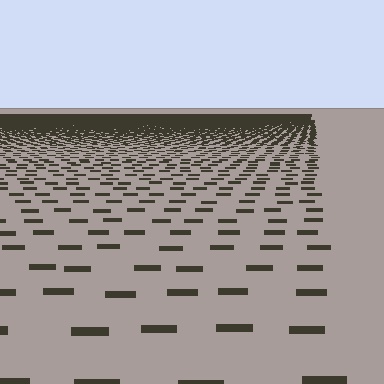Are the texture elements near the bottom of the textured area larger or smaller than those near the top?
Larger. Near the bottom, elements are closer to the viewer and appear at a bigger on-screen size.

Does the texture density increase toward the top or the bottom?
Density increases toward the top.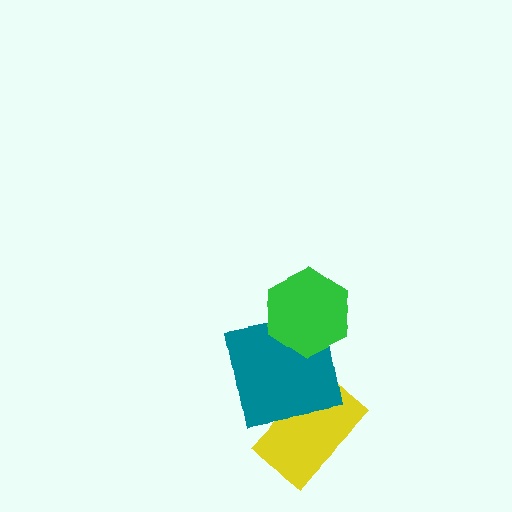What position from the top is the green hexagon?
The green hexagon is 1st from the top.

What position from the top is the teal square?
The teal square is 2nd from the top.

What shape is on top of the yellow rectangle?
The teal square is on top of the yellow rectangle.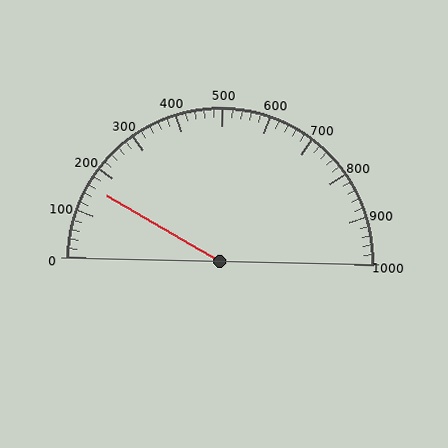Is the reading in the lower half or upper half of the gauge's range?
The reading is in the lower half of the range (0 to 1000).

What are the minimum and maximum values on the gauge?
The gauge ranges from 0 to 1000.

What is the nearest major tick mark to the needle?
The nearest major tick mark is 200.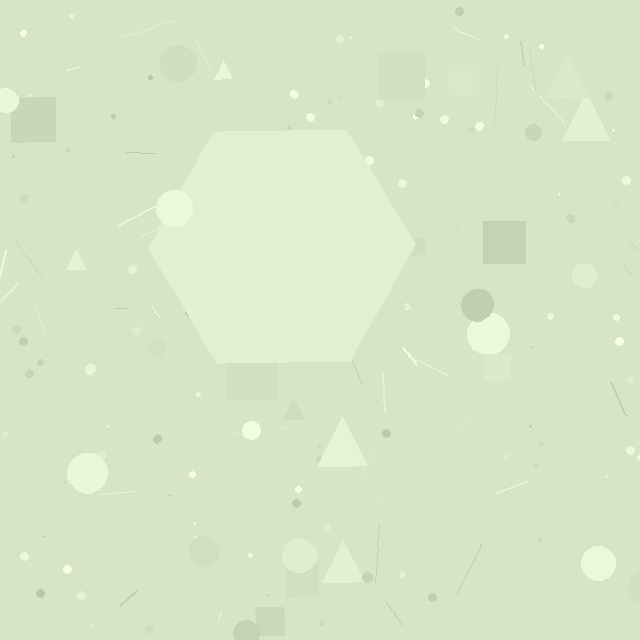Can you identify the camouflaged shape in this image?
The camouflaged shape is a hexagon.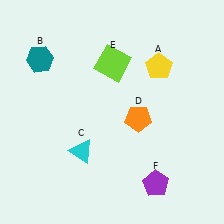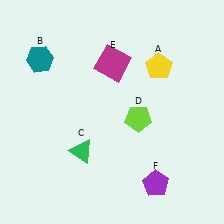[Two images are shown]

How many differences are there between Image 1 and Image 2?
There are 3 differences between the two images.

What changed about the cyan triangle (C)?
In Image 1, C is cyan. In Image 2, it changed to green.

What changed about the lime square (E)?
In Image 1, E is lime. In Image 2, it changed to magenta.